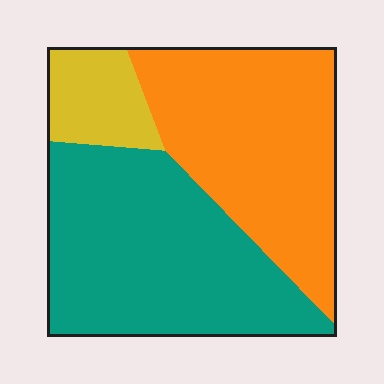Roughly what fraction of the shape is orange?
Orange takes up about two fifths (2/5) of the shape.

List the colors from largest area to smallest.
From largest to smallest: teal, orange, yellow.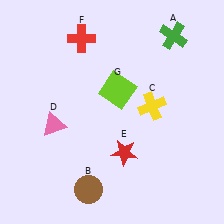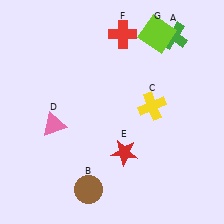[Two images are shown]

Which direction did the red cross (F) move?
The red cross (F) moved right.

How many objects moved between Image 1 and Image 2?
2 objects moved between the two images.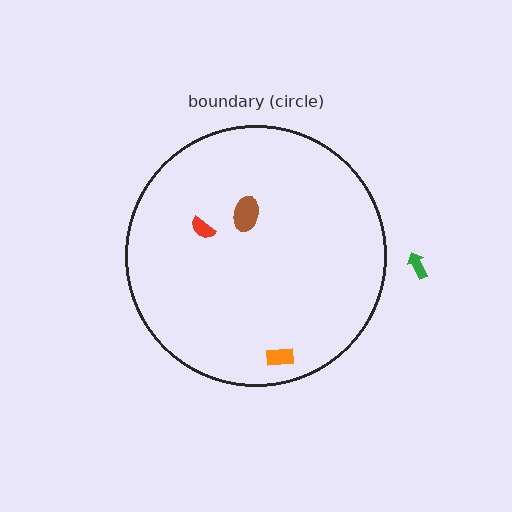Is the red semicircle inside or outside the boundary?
Inside.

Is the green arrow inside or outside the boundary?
Outside.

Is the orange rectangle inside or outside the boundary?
Inside.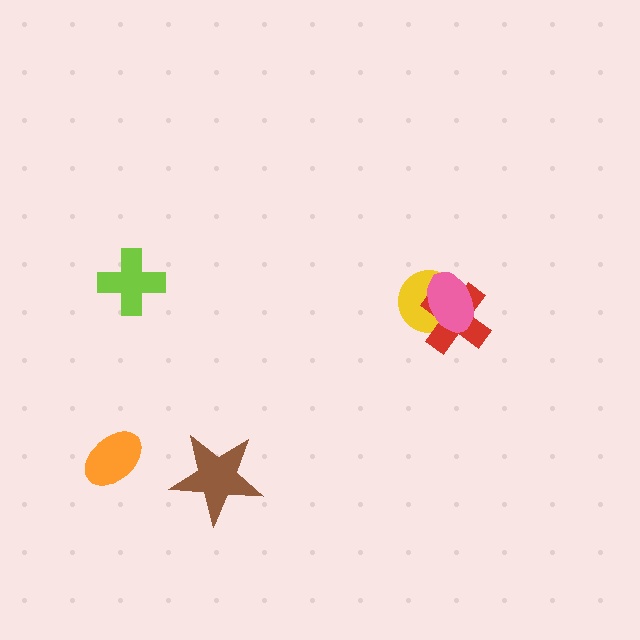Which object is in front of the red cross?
The pink ellipse is in front of the red cross.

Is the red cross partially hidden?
Yes, it is partially covered by another shape.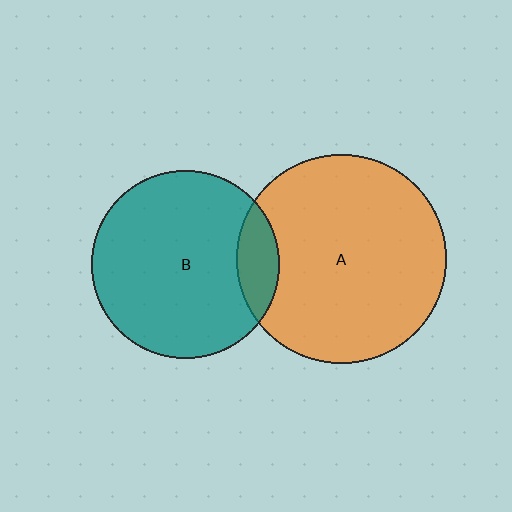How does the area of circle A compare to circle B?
Approximately 1.2 times.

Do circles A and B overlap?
Yes.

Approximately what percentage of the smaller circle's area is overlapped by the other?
Approximately 15%.